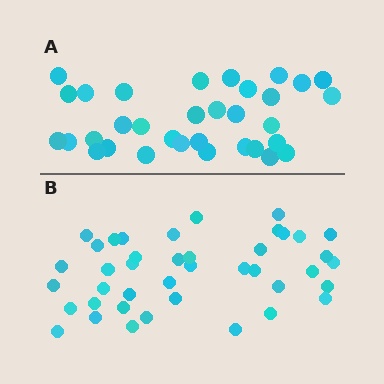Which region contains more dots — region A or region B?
Region B (the bottom region) has more dots.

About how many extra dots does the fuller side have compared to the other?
Region B has roughly 8 or so more dots than region A.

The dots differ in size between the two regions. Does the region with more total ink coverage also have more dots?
No. Region A has more total ink coverage because its dots are larger, but region B actually contains more individual dots. Total area can be misleading — the number of items is what matters here.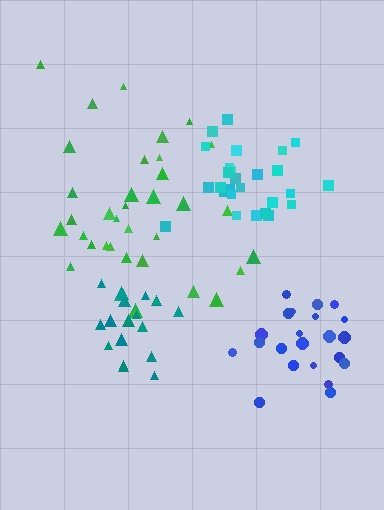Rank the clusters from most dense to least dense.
teal, cyan, blue, green.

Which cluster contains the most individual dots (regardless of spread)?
Green (35).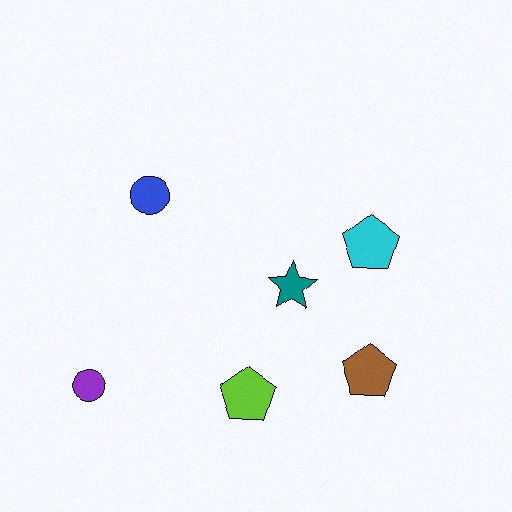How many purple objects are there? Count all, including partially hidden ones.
There is 1 purple object.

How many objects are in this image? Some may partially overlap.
There are 6 objects.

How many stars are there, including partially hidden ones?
There is 1 star.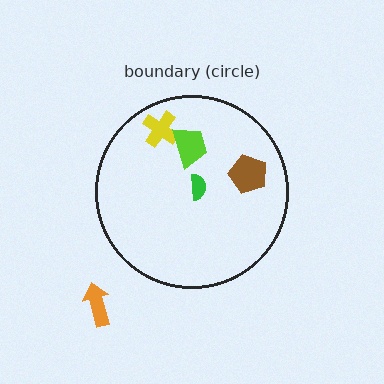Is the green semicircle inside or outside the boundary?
Inside.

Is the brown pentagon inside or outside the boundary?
Inside.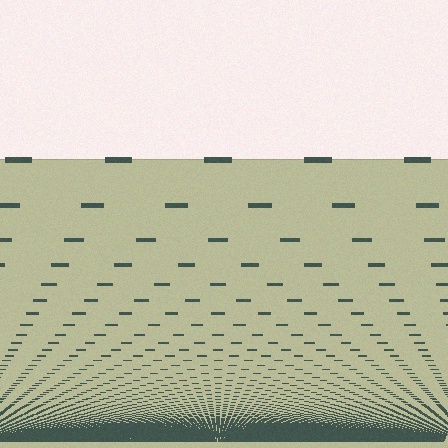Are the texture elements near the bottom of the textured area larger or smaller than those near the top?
Smaller. The gradient is inverted — elements near the bottom are smaller and denser.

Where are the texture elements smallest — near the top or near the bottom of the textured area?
Near the bottom.